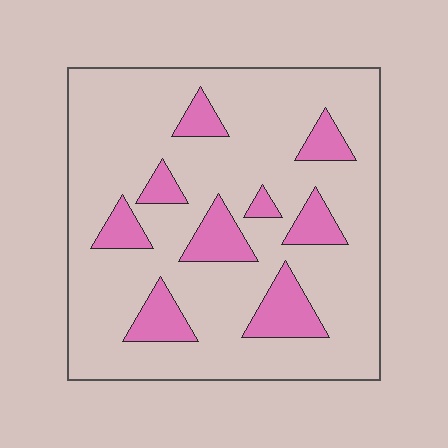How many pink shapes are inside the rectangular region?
9.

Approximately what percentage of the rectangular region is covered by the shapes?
Approximately 20%.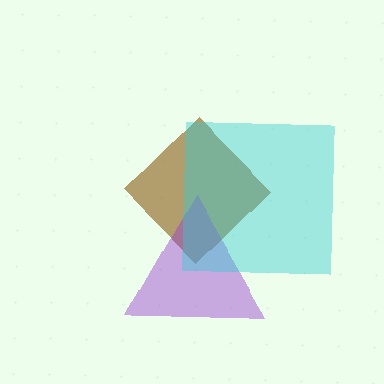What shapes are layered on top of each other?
The layered shapes are: a brown diamond, a purple triangle, a cyan square.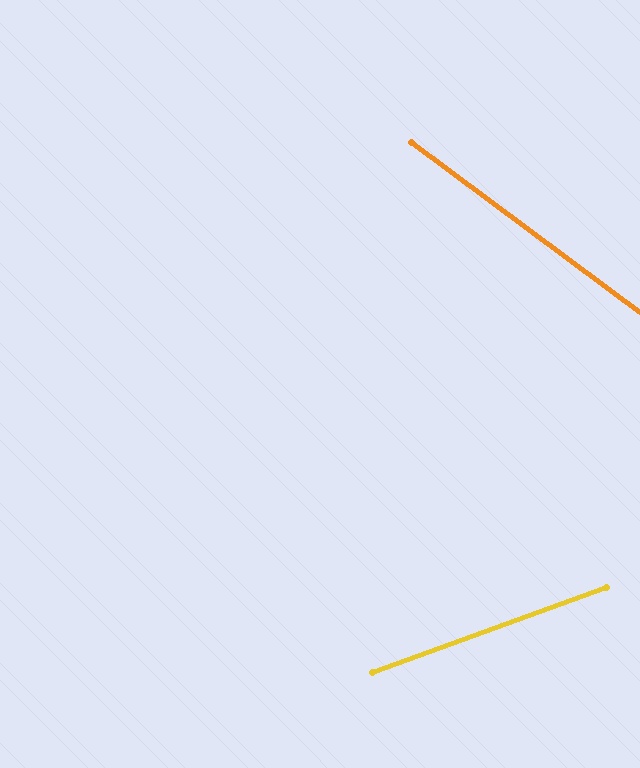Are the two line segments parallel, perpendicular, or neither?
Neither parallel nor perpendicular — they differ by about 57°.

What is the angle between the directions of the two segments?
Approximately 57 degrees.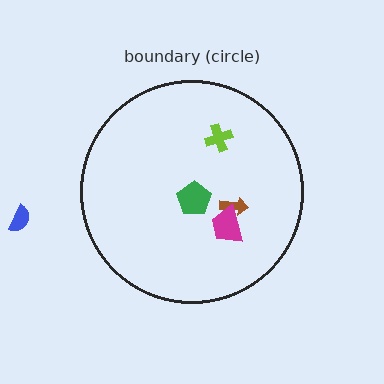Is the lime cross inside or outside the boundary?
Inside.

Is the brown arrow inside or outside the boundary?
Inside.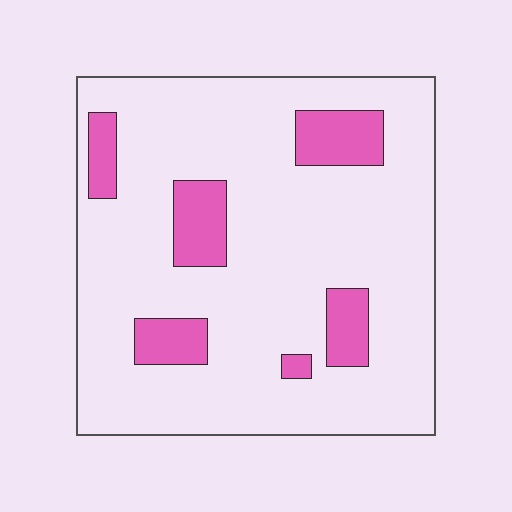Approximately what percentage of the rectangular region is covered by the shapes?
Approximately 15%.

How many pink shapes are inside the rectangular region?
6.